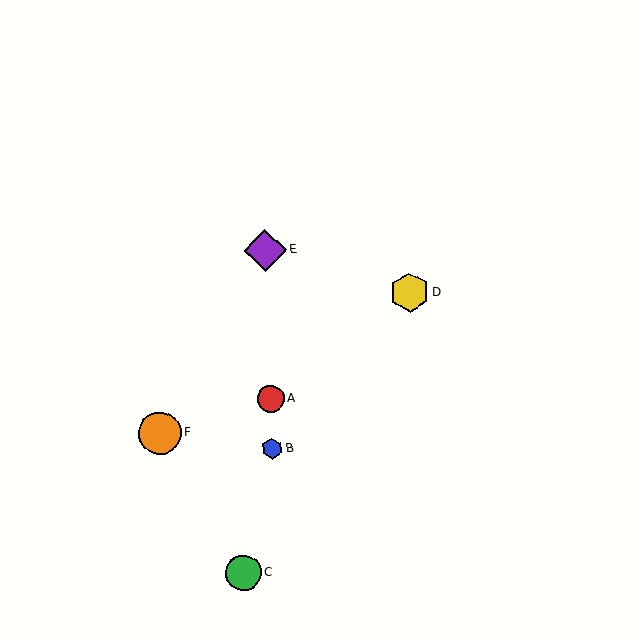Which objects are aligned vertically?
Objects A, B, E are aligned vertically.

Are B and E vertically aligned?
Yes, both are at x≈272.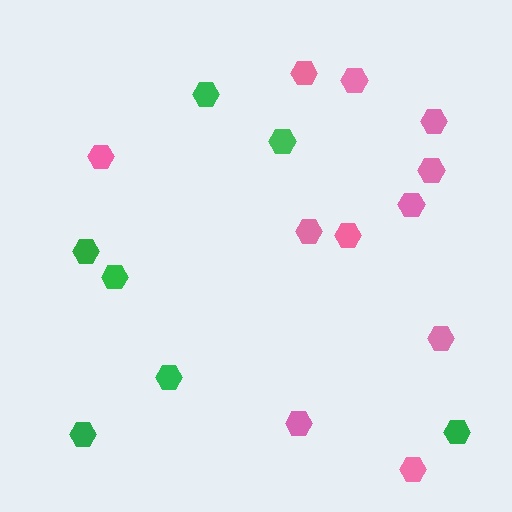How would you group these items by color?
There are 2 groups: one group of green hexagons (7) and one group of pink hexagons (11).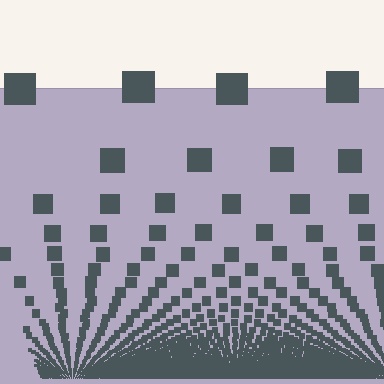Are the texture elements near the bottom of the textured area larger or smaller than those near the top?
Smaller. The gradient is inverted — elements near the bottom are smaller and denser.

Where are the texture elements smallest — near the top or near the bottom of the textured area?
Near the bottom.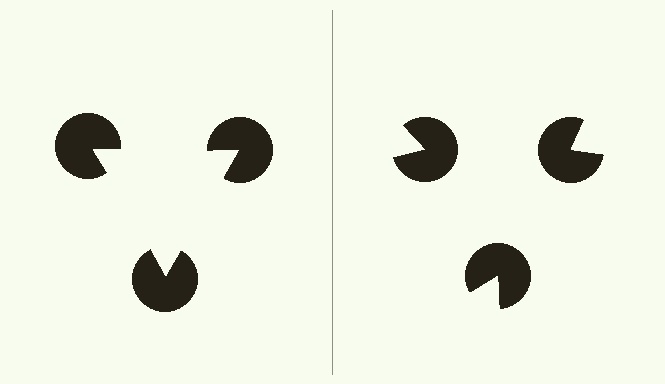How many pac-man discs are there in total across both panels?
6 — 3 on each side.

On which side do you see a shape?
An illusory triangle appears on the left side. On the right side the wedge cuts are rotated, so no coherent shape forms.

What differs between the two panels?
The pac-man discs are positioned identically on both sides; only the wedge orientations differ. On the left they align to a triangle; on the right they are misaligned.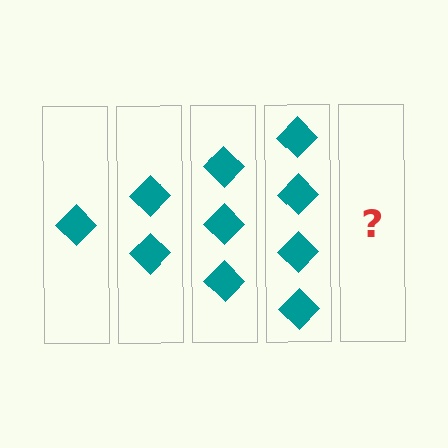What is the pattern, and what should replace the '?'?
The pattern is that each step adds one more diamond. The '?' should be 5 diamonds.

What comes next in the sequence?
The next element should be 5 diamonds.